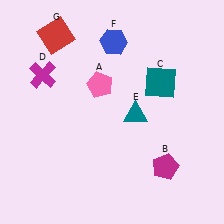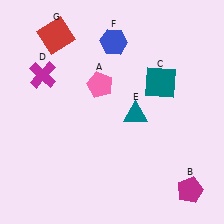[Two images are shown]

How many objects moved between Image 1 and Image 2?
1 object moved between the two images.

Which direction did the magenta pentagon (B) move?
The magenta pentagon (B) moved right.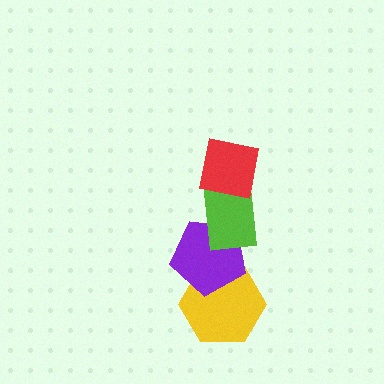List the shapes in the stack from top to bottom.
From top to bottom: the red square, the lime rectangle, the purple pentagon, the yellow hexagon.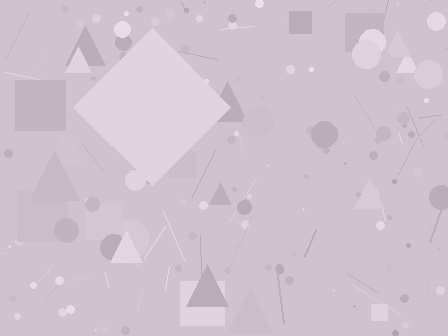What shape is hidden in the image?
A diamond is hidden in the image.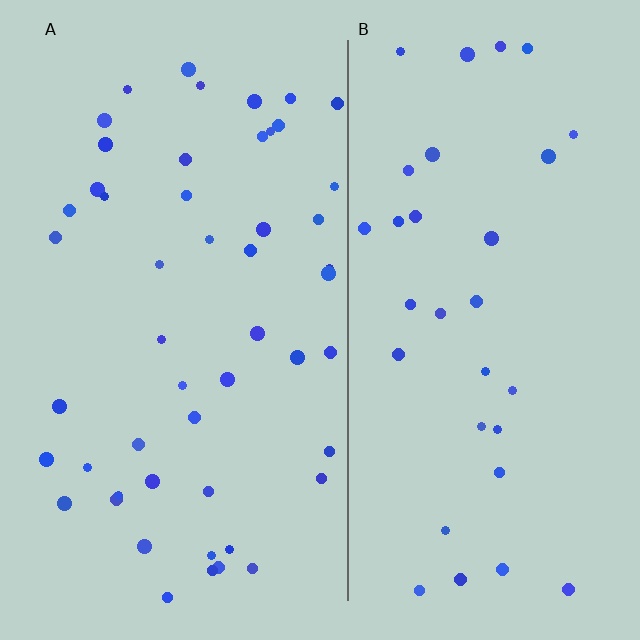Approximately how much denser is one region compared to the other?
Approximately 1.6× — region A over region B.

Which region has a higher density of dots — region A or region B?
A (the left).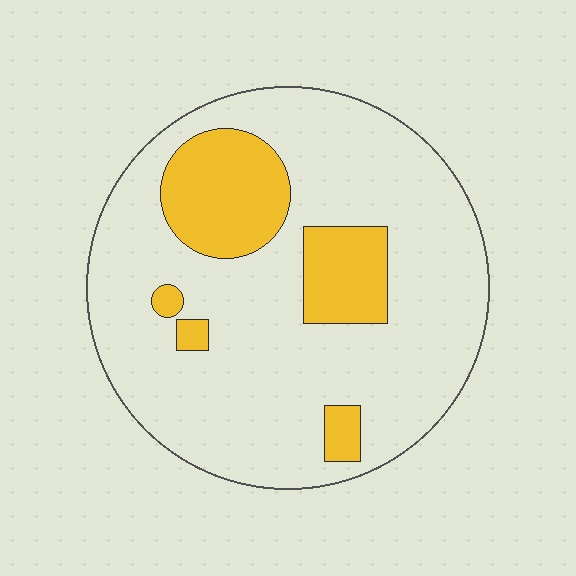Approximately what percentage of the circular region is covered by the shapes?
Approximately 20%.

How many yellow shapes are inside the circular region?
5.